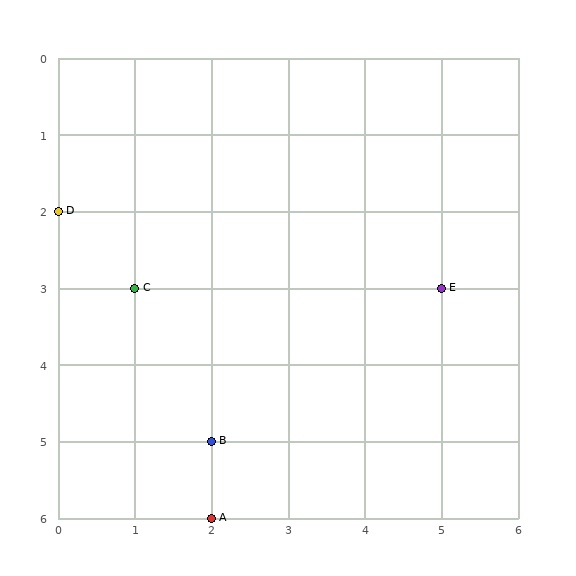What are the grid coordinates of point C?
Point C is at grid coordinates (1, 3).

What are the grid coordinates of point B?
Point B is at grid coordinates (2, 5).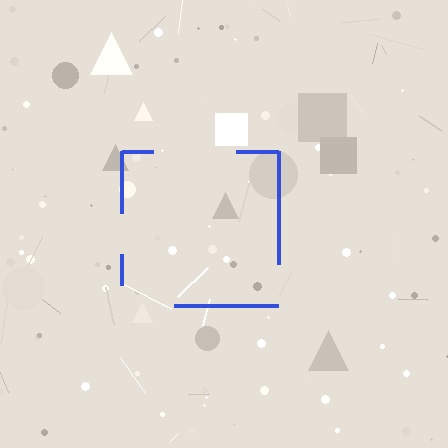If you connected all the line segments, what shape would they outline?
They would outline a square.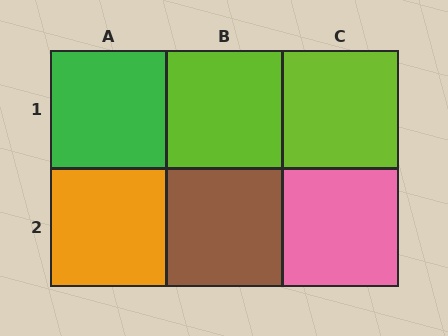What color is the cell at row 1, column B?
Lime.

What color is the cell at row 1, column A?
Green.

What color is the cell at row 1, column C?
Lime.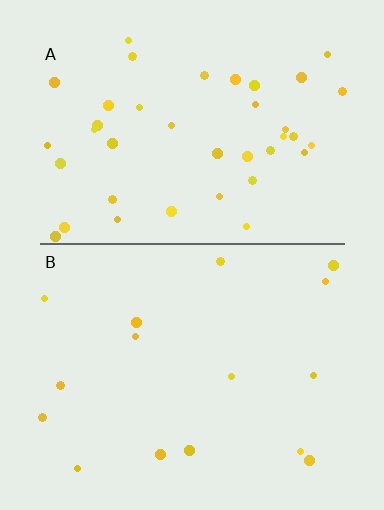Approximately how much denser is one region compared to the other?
Approximately 2.5× — region A over region B.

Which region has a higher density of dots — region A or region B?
A (the top).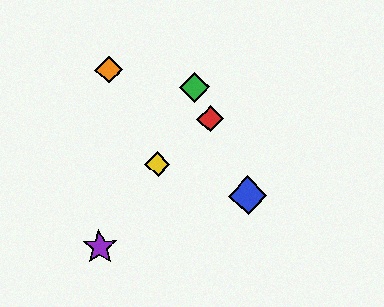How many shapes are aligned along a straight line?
3 shapes (the red diamond, the blue diamond, the green diamond) are aligned along a straight line.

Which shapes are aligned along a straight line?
The red diamond, the blue diamond, the green diamond are aligned along a straight line.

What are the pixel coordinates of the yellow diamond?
The yellow diamond is at (157, 164).